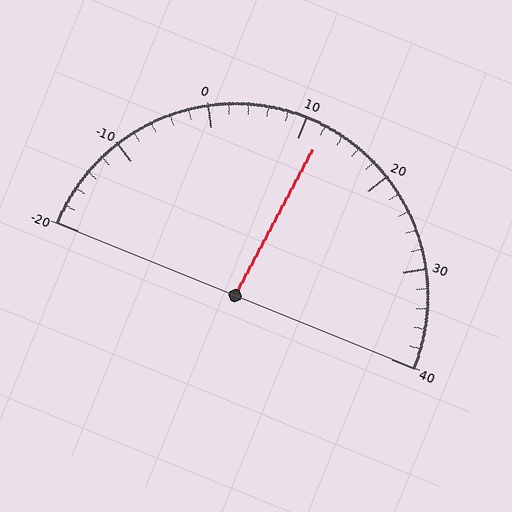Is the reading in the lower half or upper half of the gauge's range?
The reading is in the upper half of the range (-20 to 40).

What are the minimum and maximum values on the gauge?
The gauge ranges from -20 to 40.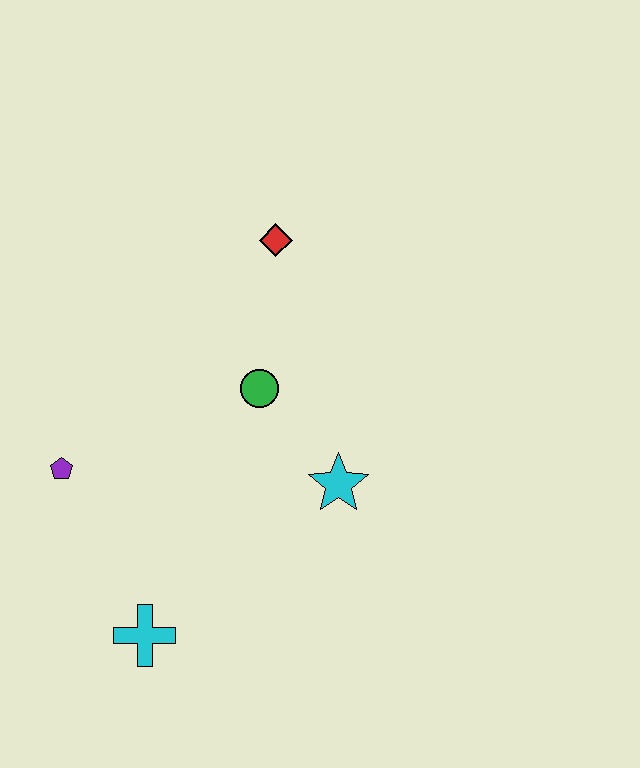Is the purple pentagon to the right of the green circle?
No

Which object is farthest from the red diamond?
The cyan cross is farthest from the red diamond.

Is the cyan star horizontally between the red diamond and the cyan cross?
No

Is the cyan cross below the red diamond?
Yes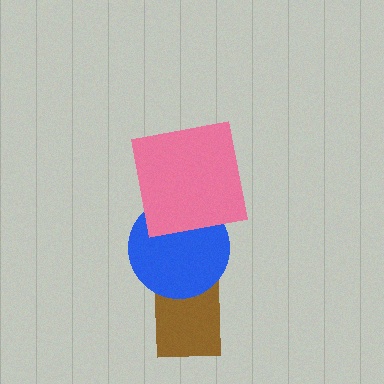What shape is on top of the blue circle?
The pink square is on top of the blue circle.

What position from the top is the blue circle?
The blue circle is 2nd from the top.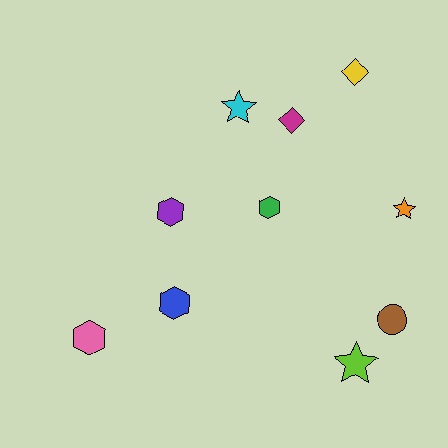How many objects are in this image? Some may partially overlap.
There are 10 objects.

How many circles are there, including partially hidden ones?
There is 1 circle.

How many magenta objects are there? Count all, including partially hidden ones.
There is 1 magenta object.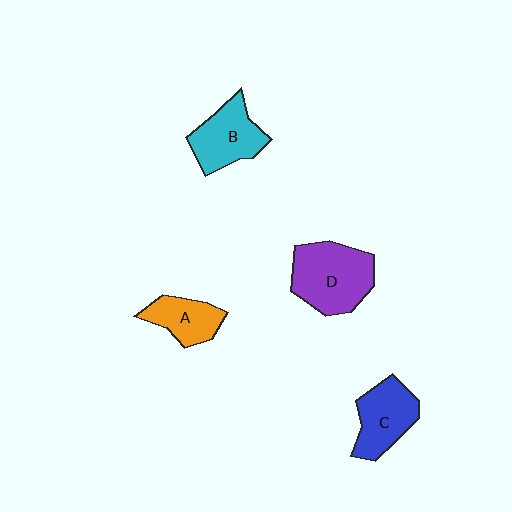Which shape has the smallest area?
Shape A (orange).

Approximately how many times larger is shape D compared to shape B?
Approximately 1.3 times.